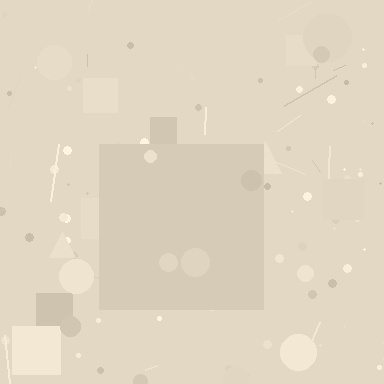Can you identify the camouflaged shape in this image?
The camouflaged shape is a square.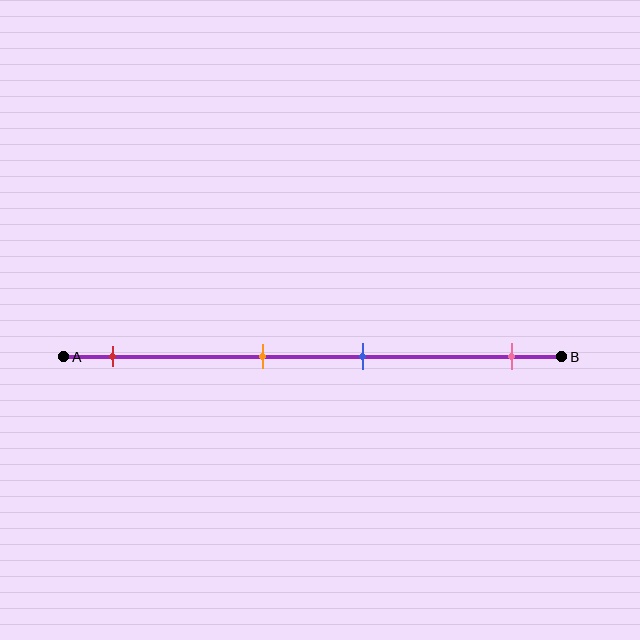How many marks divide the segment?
There are 4 marks dividing the segment.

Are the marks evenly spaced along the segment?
No, the marks are not evenly spaced.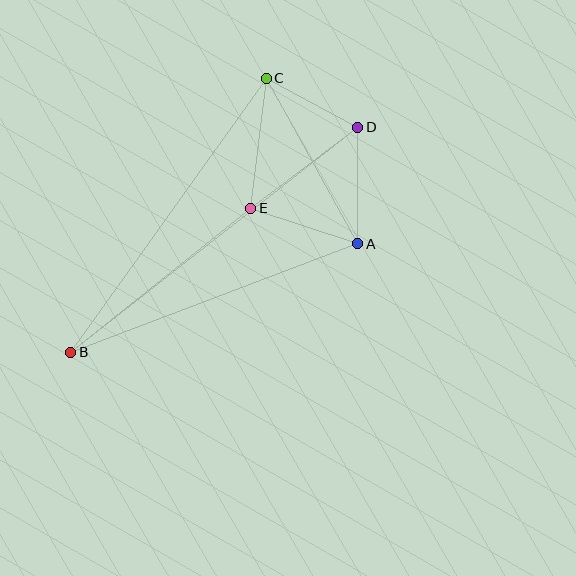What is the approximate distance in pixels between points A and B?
The distance between A and B is approximately 306 pixels.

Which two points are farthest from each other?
Points B and D are farthest from each other.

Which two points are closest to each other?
Points C and D are closest to each other.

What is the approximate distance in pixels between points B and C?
The distance between B and C is approximately 337 pixels.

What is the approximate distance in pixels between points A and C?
The distance between A and C is approximately 189 pixels.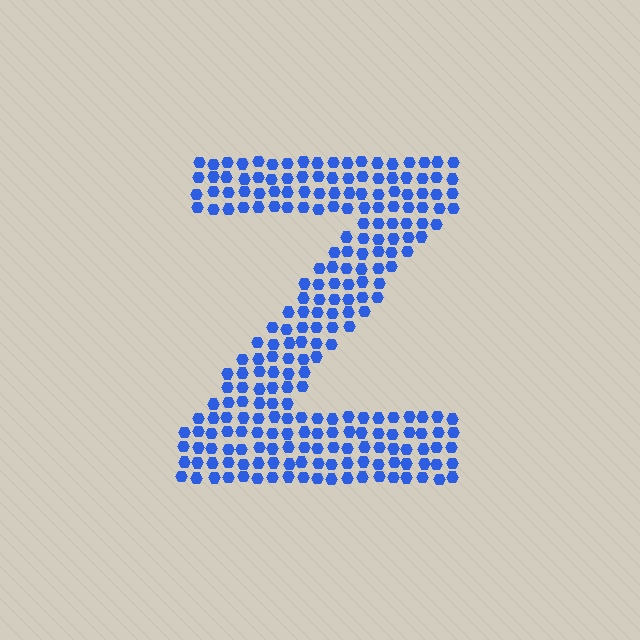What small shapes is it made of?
It is made of small hexagons.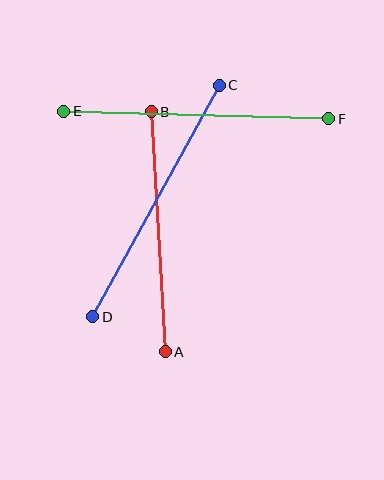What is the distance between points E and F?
The distance is approximately 265 pixels.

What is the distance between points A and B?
The distance is approximately 241 pixels.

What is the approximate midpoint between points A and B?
The midpoint is at approximately (158, 232) pixels.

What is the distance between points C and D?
The distance is approximately 264 pixels.